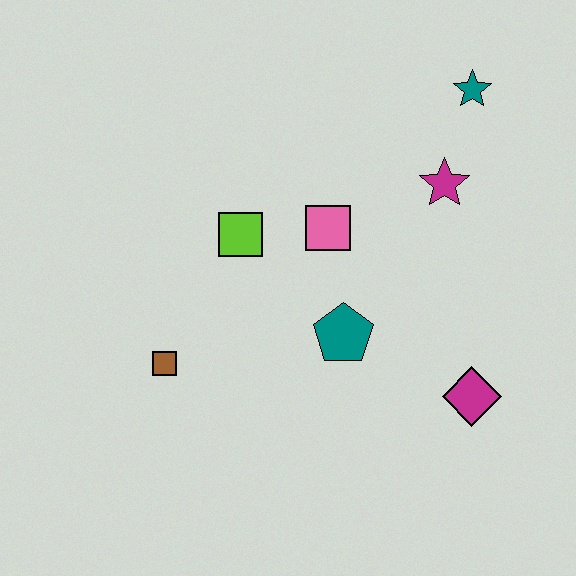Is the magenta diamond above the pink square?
No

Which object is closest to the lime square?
The pink square is closest to the lime square.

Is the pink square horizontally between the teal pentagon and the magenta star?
No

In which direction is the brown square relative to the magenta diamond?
The brown square is to the left of the magenta diamond.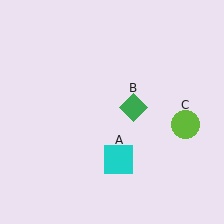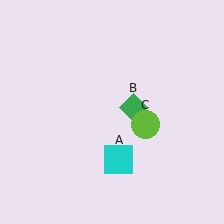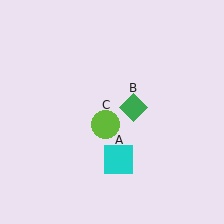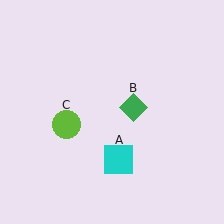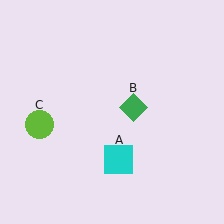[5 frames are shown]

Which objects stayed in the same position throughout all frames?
Cyan square (object A) and green diamond (object B) remained stationary.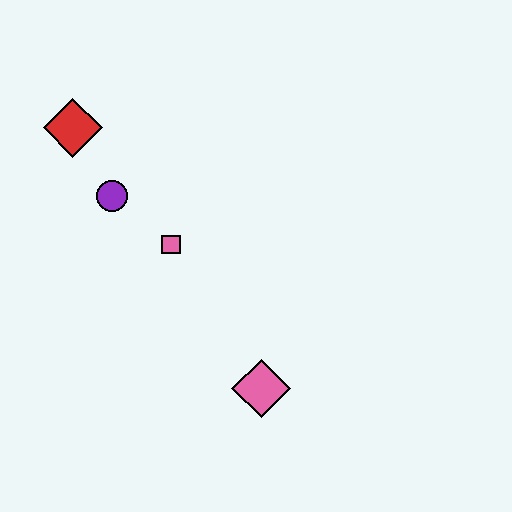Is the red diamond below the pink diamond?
No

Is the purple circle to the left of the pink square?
Yes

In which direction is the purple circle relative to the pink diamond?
The purple circle is above the pink diamond.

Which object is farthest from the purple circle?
The pink diamond is farthest from the purple circle.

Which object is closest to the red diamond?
The purple circle is closest to the red diamond.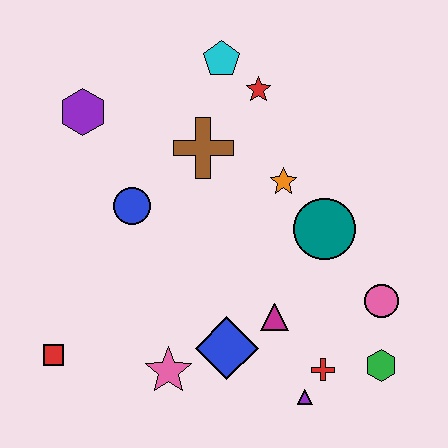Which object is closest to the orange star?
The teal circle is closest to the orange star.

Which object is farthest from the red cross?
The purple hexagon is farthest from the red cross.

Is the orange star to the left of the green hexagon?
Yes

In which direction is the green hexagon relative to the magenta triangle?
The green hexagon is to the right of the magenta triangle.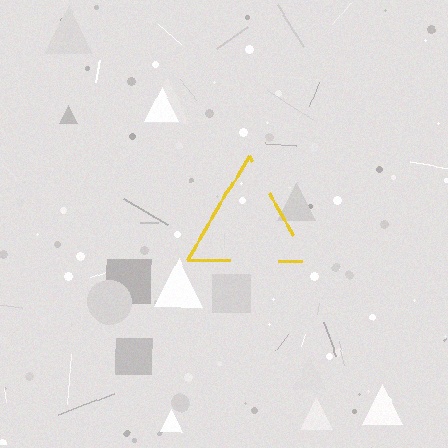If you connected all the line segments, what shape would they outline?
They would outline a triangle.